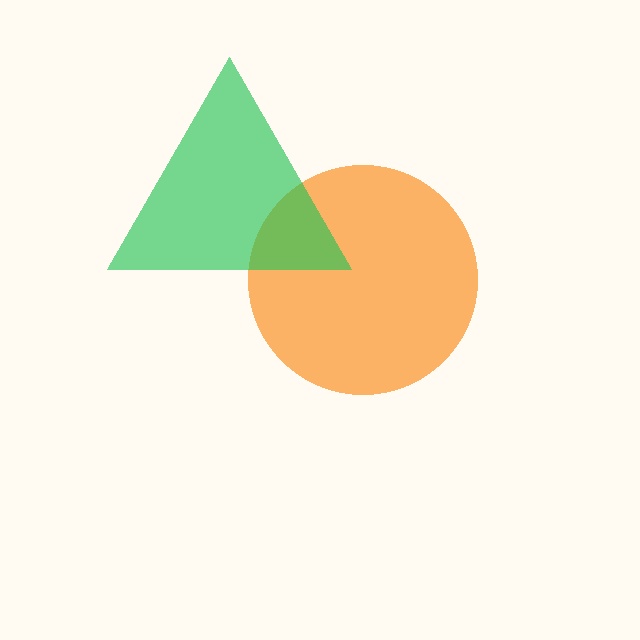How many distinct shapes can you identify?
There are 2 distinct shapes: an orange circle, a green triangle.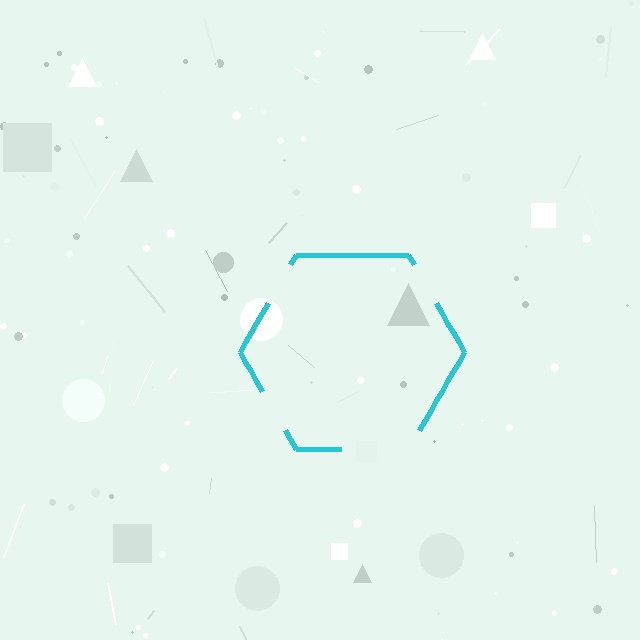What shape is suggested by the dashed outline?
The dashed outline suggests a hexagon.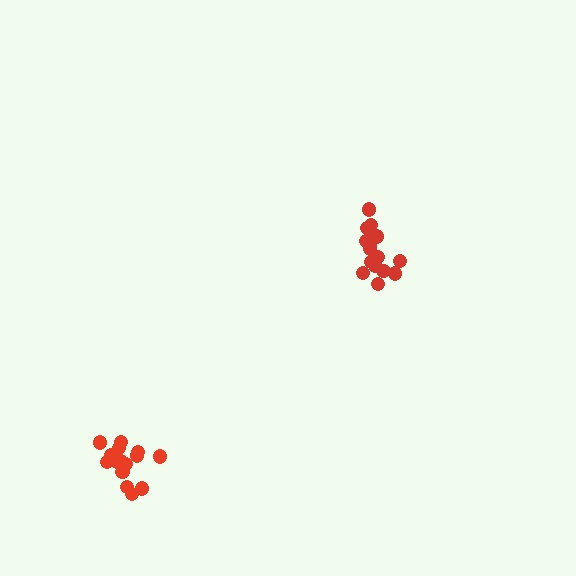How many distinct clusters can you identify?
There are 2 distinct clusters.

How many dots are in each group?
Group 1: 15 dots, Group 2: 16 dots (31 total).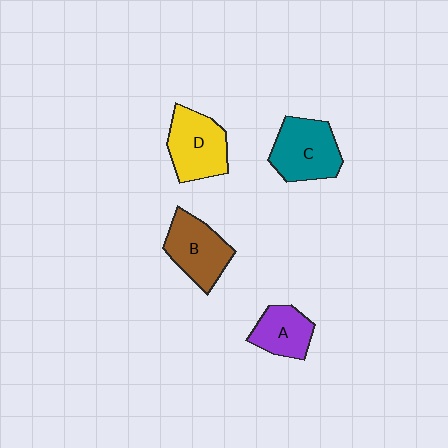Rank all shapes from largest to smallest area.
From largest to smallest: C (teal), D (yellow), B (brown), A (purple).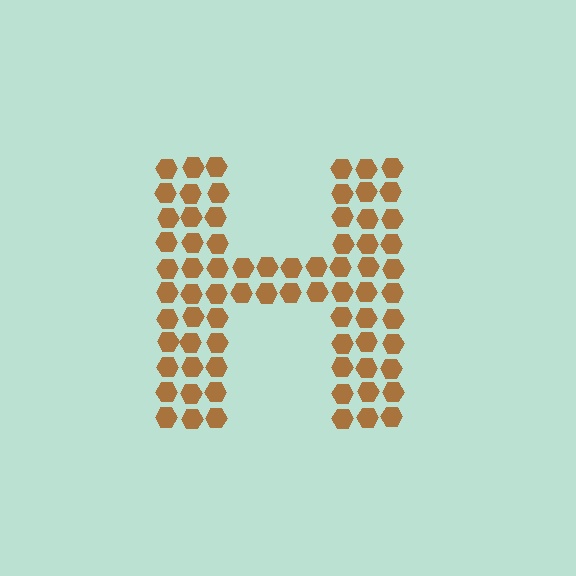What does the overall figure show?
The overall figure shows the letter H.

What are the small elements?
The small elements are hexagons.